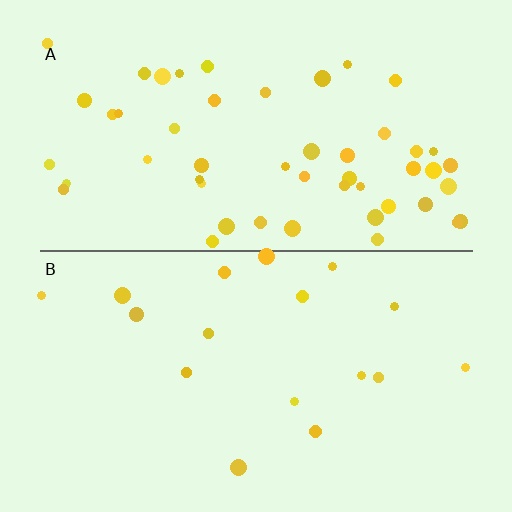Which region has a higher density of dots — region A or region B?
A (the top).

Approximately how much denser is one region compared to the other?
Approximately 3.0× — region A over region B.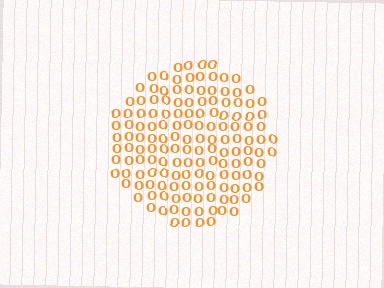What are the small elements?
The small elements are letter O's.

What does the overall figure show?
The overall figure shows a circle.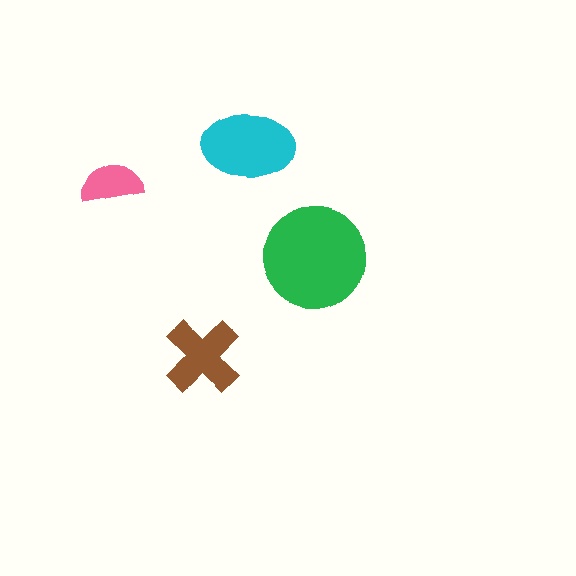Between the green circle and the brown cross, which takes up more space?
The green circle.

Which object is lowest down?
The brown cross is bottommost.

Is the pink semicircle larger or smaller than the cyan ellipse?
Smaller.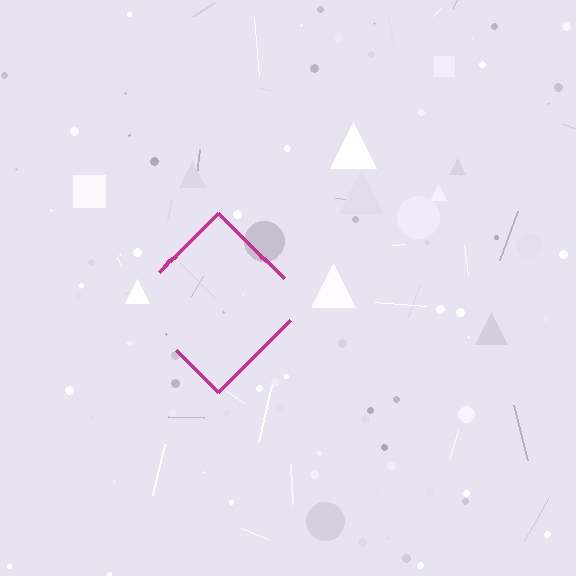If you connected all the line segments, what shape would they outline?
They would outline a diamond.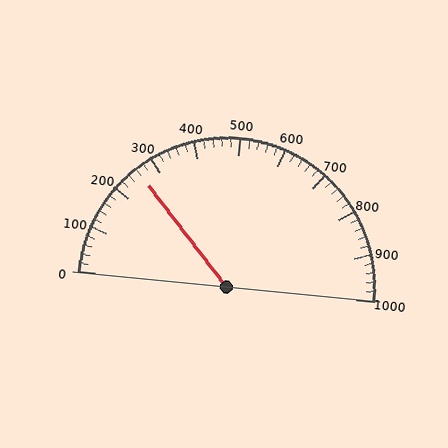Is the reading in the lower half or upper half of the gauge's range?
The reading is in the lower half of the range (0 to 1000).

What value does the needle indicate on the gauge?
The needle indicates approximately 260.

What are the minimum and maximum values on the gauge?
The gauge ranges from 0 to 1000.